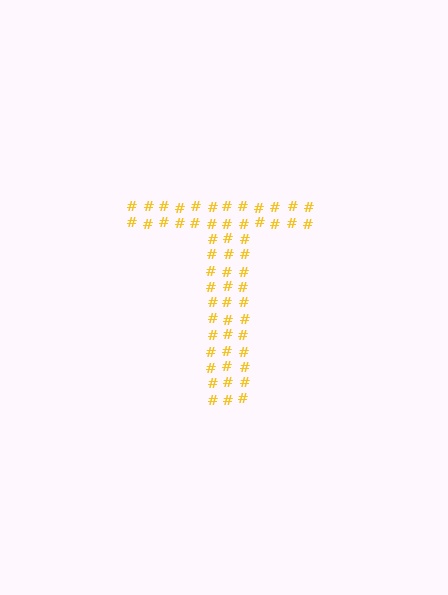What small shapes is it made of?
It is made of small hash symbols.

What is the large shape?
The large shape is the letter T.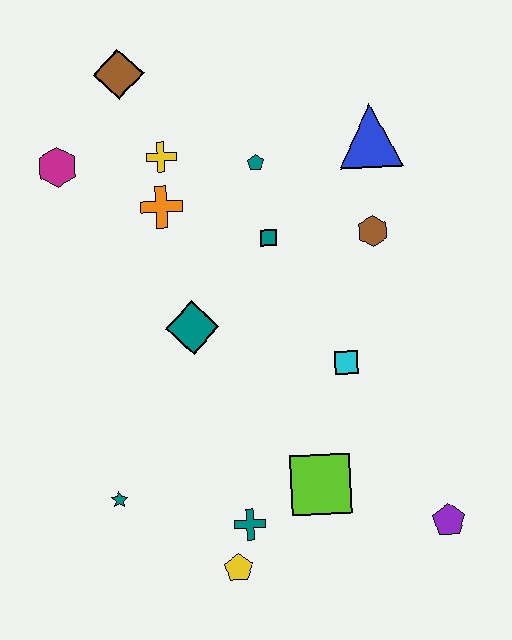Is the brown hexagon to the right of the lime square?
Yes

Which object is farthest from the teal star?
The blue triangle is farthest from the teal star.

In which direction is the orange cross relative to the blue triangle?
The orange cross is to the left of the blue triangle.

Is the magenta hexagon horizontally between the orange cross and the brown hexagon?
No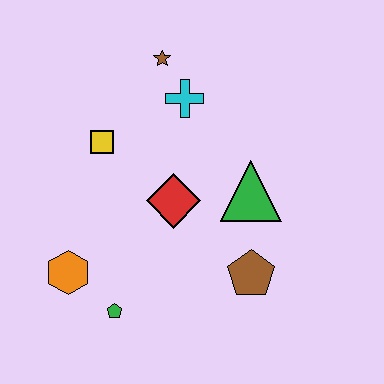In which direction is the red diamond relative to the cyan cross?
The red diamond is below the cyan cross.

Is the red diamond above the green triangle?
No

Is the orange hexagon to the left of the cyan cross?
Yes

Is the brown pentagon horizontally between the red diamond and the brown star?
No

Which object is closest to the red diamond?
The green triangle is closest to the red diamond.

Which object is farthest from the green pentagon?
The brown star is farthest from the green pentagon.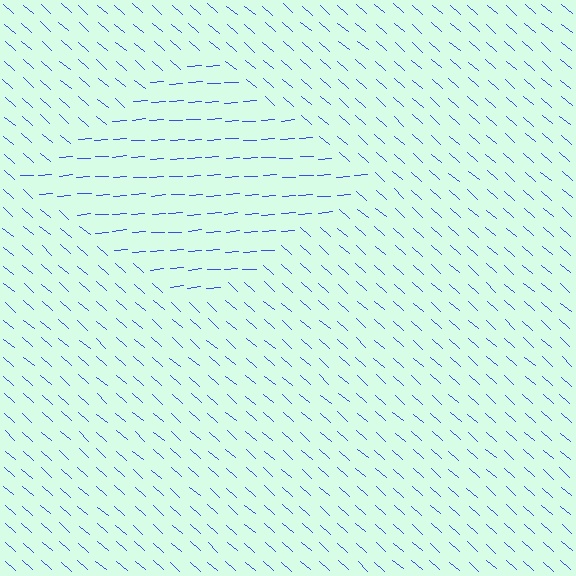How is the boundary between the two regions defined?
The boundary is defined purely by a change in line orientation (approximately 45 degrees difference). All lines are the same color and thickness.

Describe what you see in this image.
The image is filled with small blue line segments. A diamond region in the image has lines oriented differently from the surrounding lines, creating a visible texture boundary.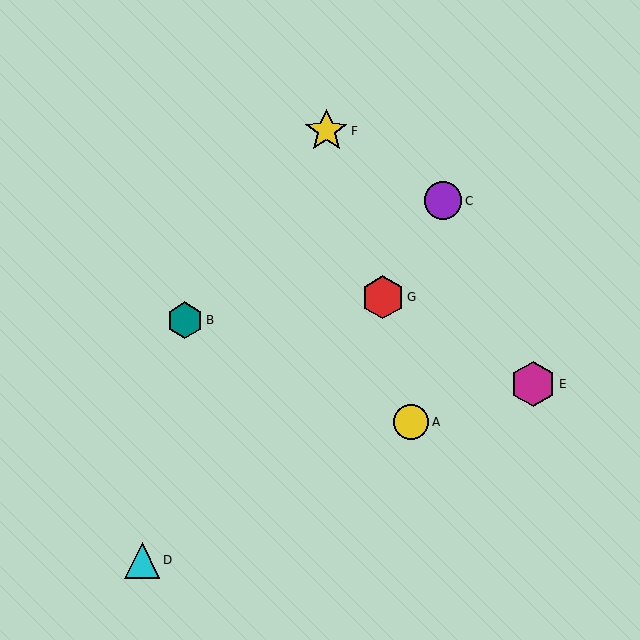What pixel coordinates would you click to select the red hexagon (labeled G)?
Click at (383, 297) to select the red hexagon G.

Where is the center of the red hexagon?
The center of the red hexagon is at (383, 297).